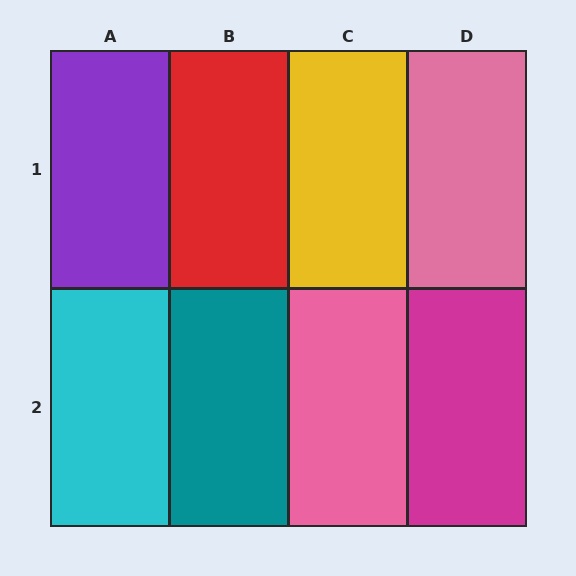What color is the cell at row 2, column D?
Magenta.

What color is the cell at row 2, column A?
Cyan.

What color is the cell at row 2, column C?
Pink.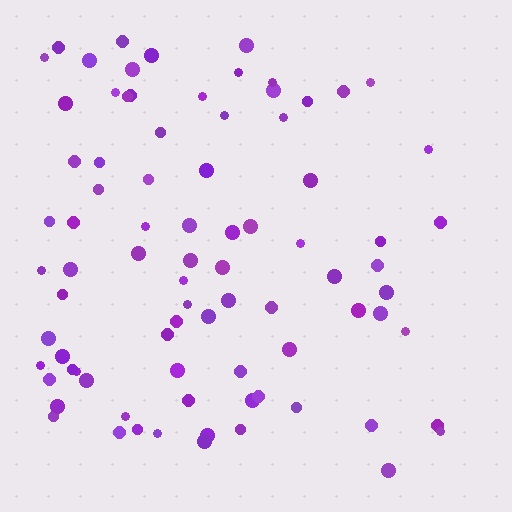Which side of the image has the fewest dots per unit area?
The right.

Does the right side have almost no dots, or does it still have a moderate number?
Still a moderate number, just noticeably fewer than the left.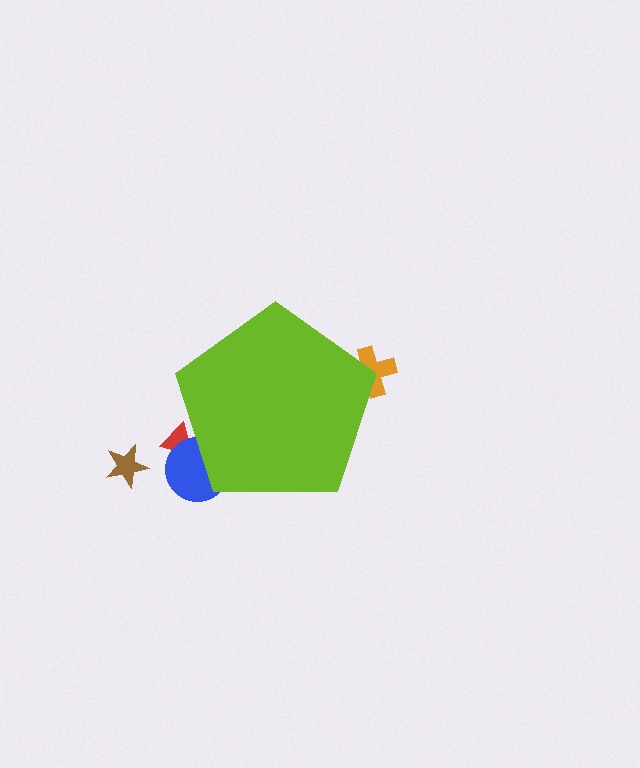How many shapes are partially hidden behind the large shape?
3 shapes are partially hidden.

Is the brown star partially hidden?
No, the brown star is fully visible.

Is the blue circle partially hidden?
Yes, the blue circle is partially hidden behind the lime pentagon.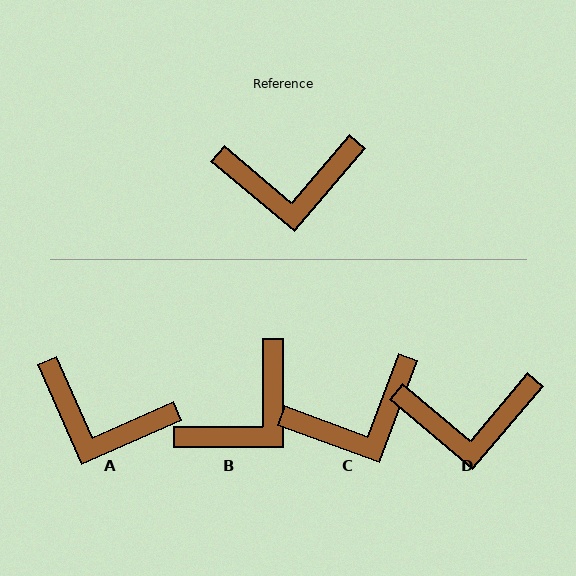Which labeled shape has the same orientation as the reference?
D.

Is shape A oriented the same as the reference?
No, it is off by about 26 degrees.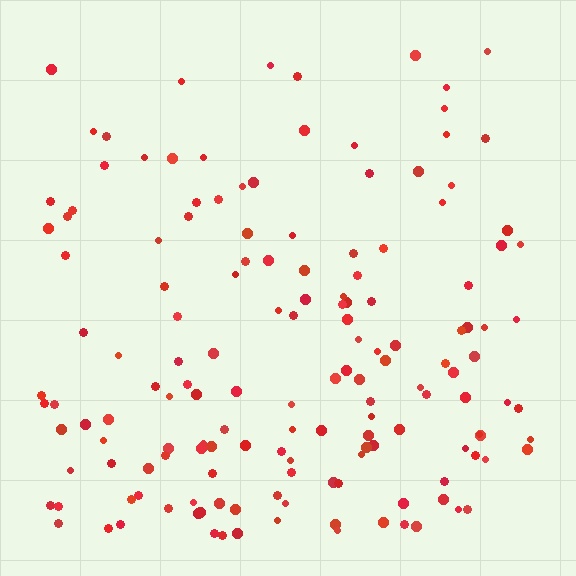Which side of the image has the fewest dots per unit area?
The top.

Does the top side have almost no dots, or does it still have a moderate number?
Still a moderate number, just noticeably fewer than the bottom.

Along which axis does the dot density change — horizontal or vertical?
Vertical.